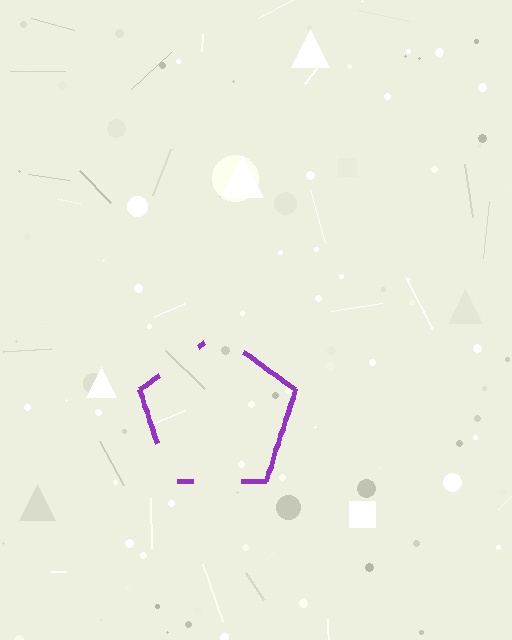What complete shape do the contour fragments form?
The contour fragments form a pentagon.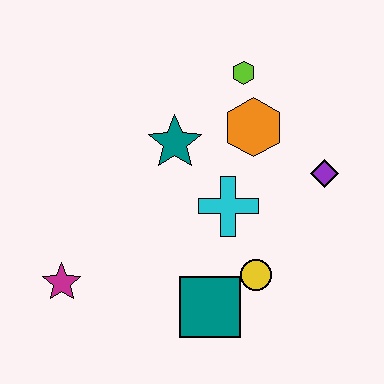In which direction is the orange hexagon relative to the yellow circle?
The orange hexagon is above the yellow circle.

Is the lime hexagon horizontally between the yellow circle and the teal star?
Yes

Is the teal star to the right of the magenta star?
Yes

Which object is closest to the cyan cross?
The yellow circle is closest to the cyan cross.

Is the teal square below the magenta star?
Yes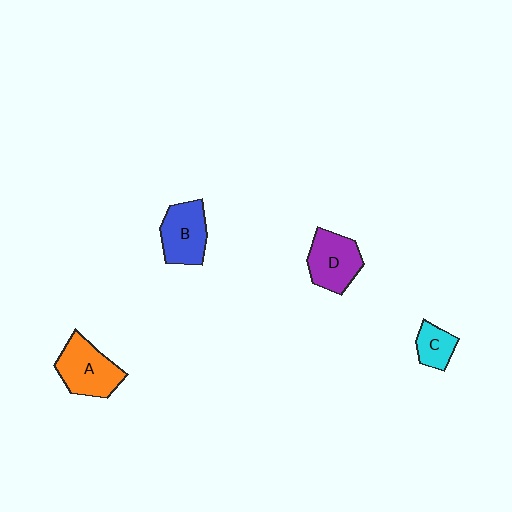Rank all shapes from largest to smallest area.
From largest to smallest: A (orange), D (purple), B (blue), C (cyan).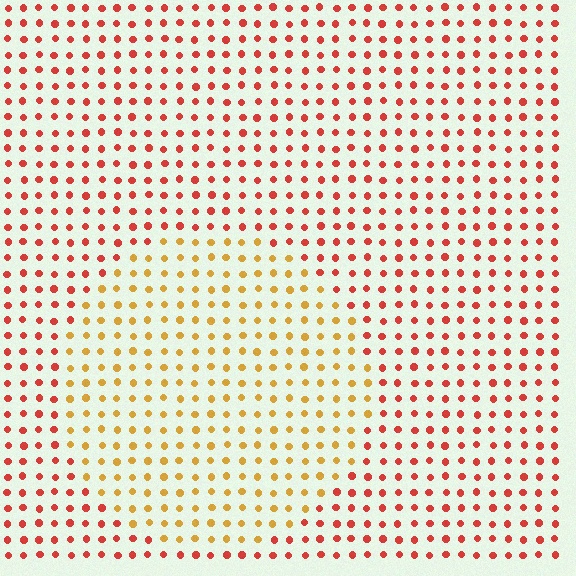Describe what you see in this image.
The image is filled with small red elements in a uniform arrangement. A circle-shaped region is visible where the elements are tinted to a slightly different hue, forming a subtle color boundary.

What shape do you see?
I see a circle.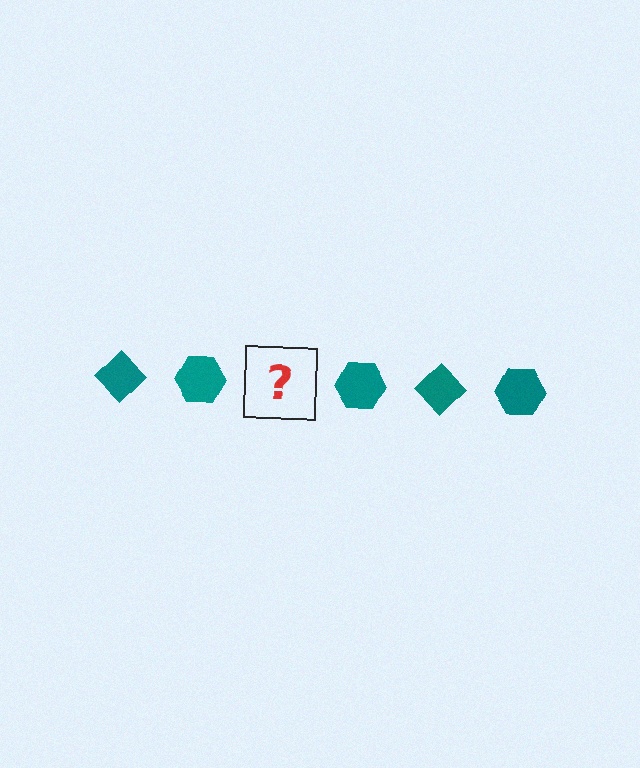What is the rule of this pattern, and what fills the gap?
The rule is that the pattern cycles through diamond, hexagon shapes in teal. The gap should be filled with a teal diamond.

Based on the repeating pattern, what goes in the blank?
The blank should be a teal diamond.